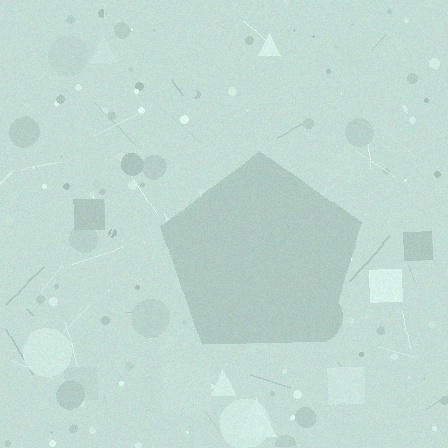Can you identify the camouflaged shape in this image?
The camouflaged shape is a pentagon.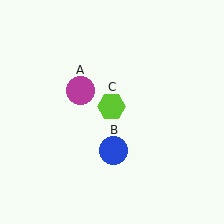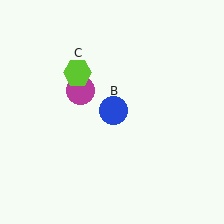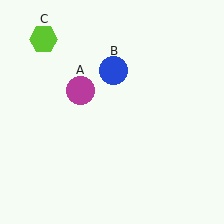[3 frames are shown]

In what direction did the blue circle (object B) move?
The blue circle (object B) moved up.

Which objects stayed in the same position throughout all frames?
Magenta circle (object A) remained stationary.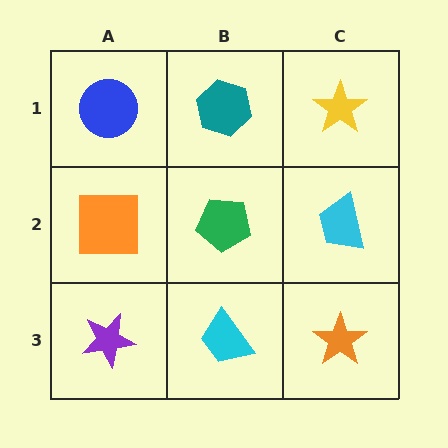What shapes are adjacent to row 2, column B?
A teal hexagon (row 1, column B), a cyan trapezoid (row 3, column B), an orange square (row 2, column A), a cyan trapezoid (row 2, column C).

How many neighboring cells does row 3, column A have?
2.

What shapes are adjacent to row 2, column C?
A yellow star (row 1, column C), an orange star (row 3, column C), a green pentagon (row 2, column B).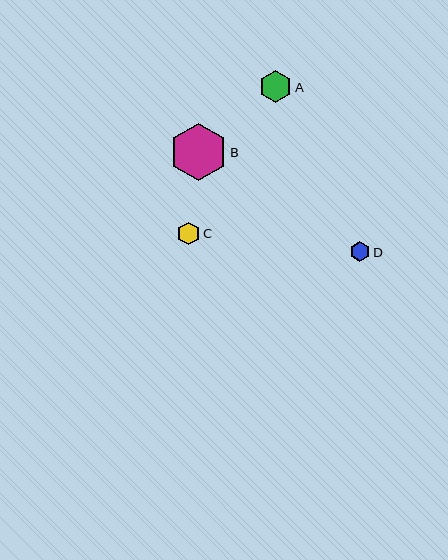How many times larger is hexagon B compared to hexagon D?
Hexagon B is approximately 2.8 times the size of hexagon D.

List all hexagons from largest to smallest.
From largest to smallest: B, A, C, D.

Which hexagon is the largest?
Hexagon B is the largest with a size of approximately 57 pixels.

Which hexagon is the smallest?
Hexagon D is the smallest with a size of approximately 20 pixels.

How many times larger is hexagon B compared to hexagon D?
Hexagon B is approximately 2.8 times the size of hexagon D.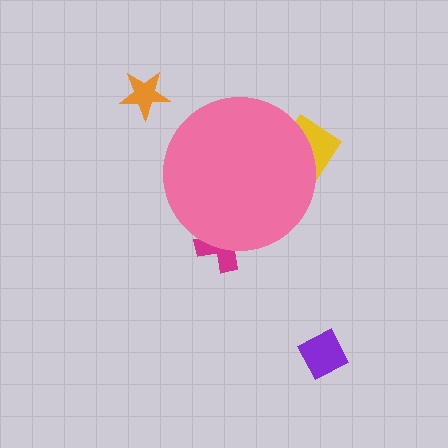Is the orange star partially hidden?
No, the orange star is fully visible.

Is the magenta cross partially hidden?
Yes, the magenta cross is partially hidden behind the pink circle.